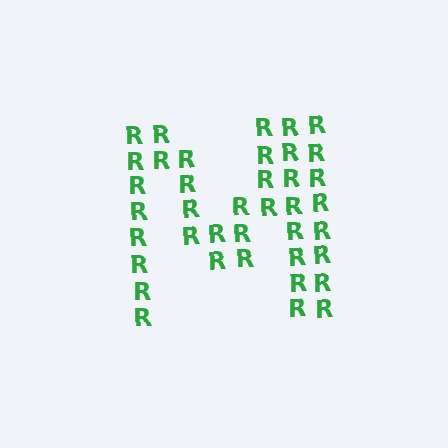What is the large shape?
The large shape is the letter M.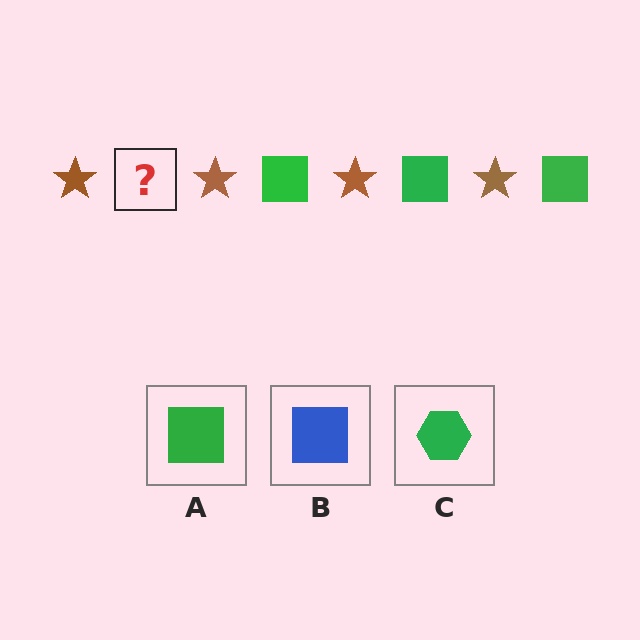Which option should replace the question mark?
Option A.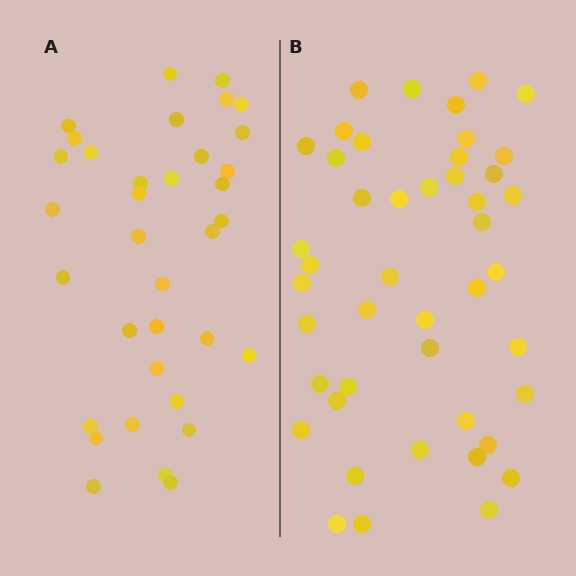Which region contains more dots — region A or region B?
Region B (the right region) has more dots.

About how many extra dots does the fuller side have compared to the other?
Region B has roughly 10 or so more dots than region A.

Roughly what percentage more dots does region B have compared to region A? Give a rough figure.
About 30% more.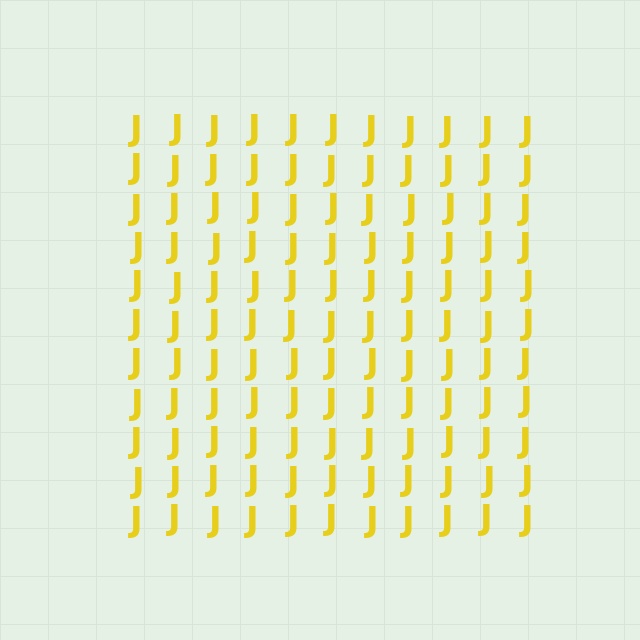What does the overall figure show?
The overall figure shows a square.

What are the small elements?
The small elements are letter J's.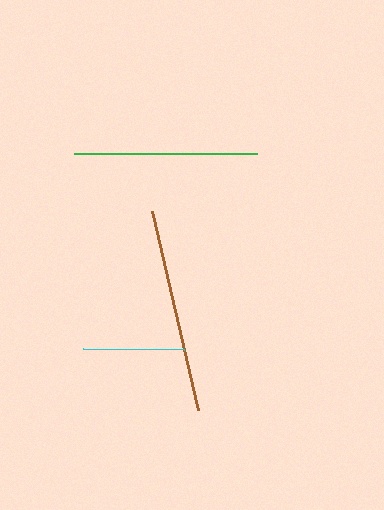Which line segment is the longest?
The brown line is the longest at approximately 205 pixels.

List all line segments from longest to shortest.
From longest to shortest: brown, green, cyan.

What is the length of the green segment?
The green segment is approximately 182 pixels long.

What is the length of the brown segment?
The brown segment is approximately 205 pixels long.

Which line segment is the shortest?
The cyan line is the shortest at approximately 101 pixels.